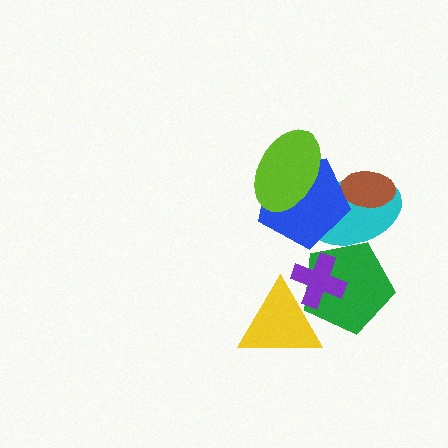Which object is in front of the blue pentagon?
The lime ellipse is in front of the blue pentagon.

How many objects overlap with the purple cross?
2 objects overlap with the purple cross.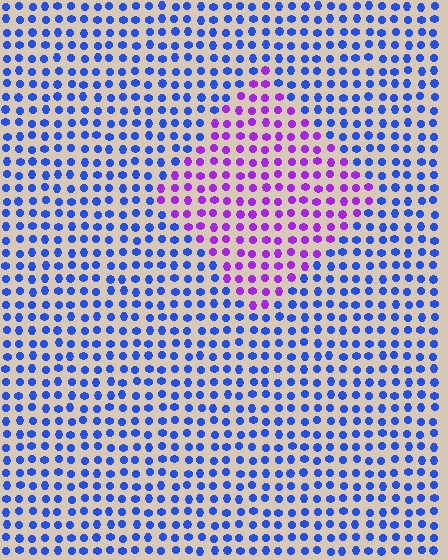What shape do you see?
I see a diamond.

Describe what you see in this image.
The image is filled with small blue elements in a uniform arrangement. A diamond-shaped region is visible where the elements are tinted to a slightly different hue, forming a subtle color boundary.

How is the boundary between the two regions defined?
The boundary is defined purely by a slight shift in hue (about 55 degrees). Spacing, size, and orientation are identical on both sides.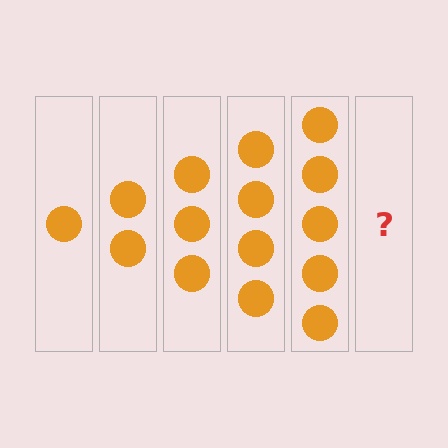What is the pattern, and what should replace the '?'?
The pattern is that each step adds one more circle. The '?' should be 6 circles.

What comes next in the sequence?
The next element should be 6 circles.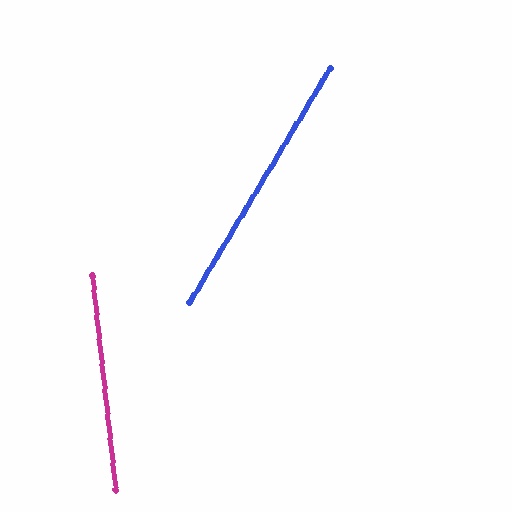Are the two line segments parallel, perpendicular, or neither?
Neither parallel nor perpendicular — they differ by about 37°.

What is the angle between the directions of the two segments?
Approximately 37 degrees.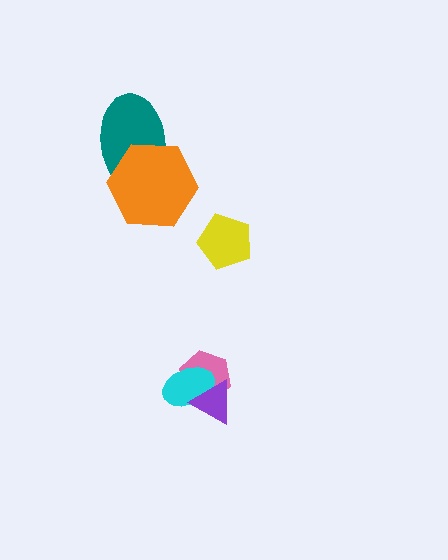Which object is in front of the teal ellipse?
The orange hexagon is in front of the teal ellipse.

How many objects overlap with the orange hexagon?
1 object overlaps with the orange hexagon.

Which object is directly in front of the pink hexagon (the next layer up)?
The cyan ellipse is directly in front of the pink hexagon.